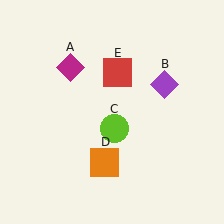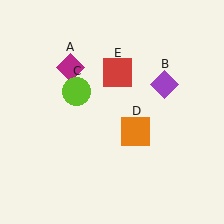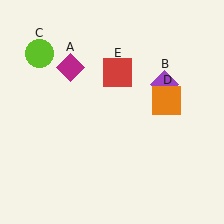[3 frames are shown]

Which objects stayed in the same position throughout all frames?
Magenta diamond (object A) and purple diamond (object B) and red square (object E) remained stationary.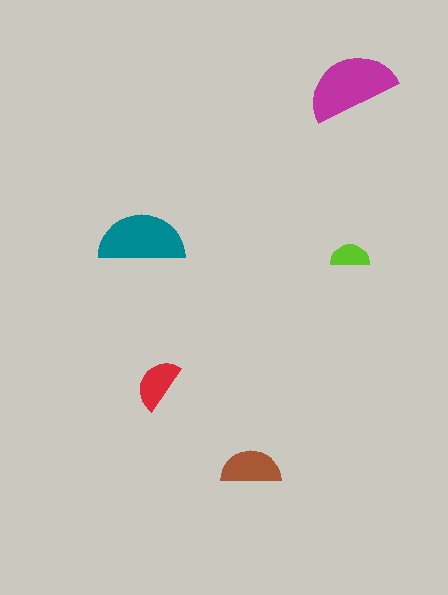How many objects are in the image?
There are 5 objects in the image.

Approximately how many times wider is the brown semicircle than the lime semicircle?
About 1.5 times wider.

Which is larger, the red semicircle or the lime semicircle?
The red one.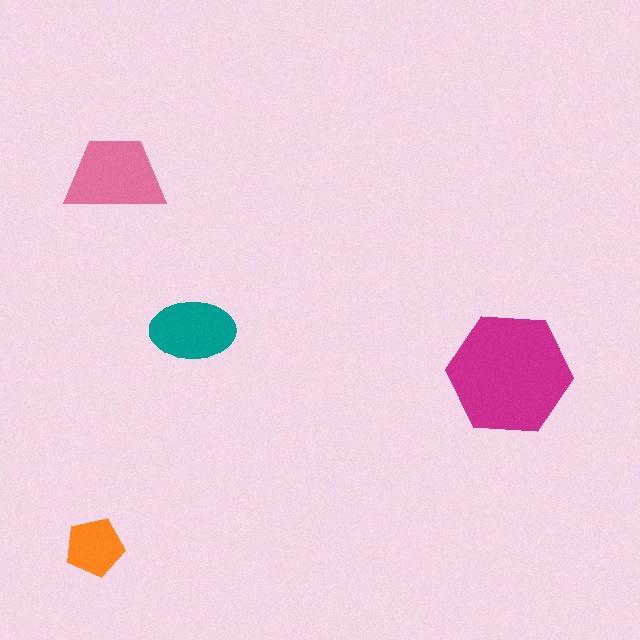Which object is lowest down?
The orange pentagon is bottommost.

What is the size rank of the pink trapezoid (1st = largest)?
2nd.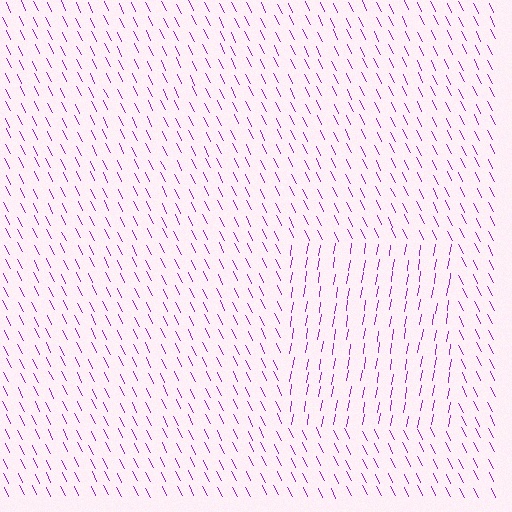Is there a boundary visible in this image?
Yes, there is a texture boundary formed by a change in line orientation.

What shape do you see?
I see a rectangle.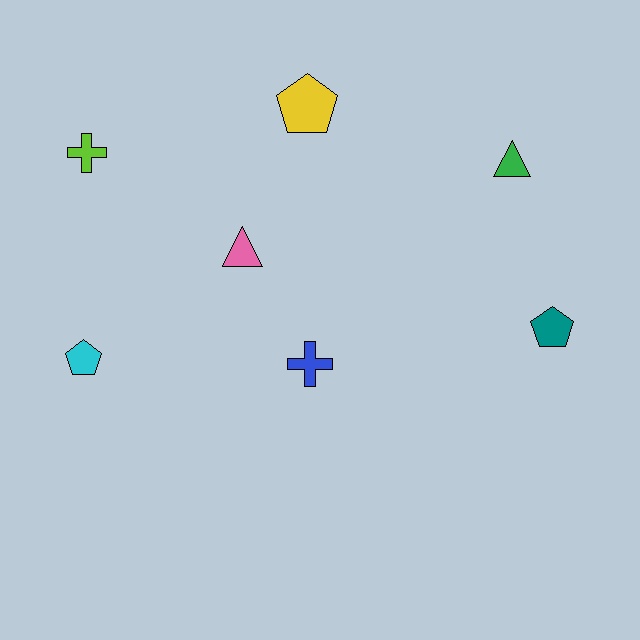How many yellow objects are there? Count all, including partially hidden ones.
There is 1 yellow object.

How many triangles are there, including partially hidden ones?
There are 2 triangles.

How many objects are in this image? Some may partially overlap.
There are 7 objects.